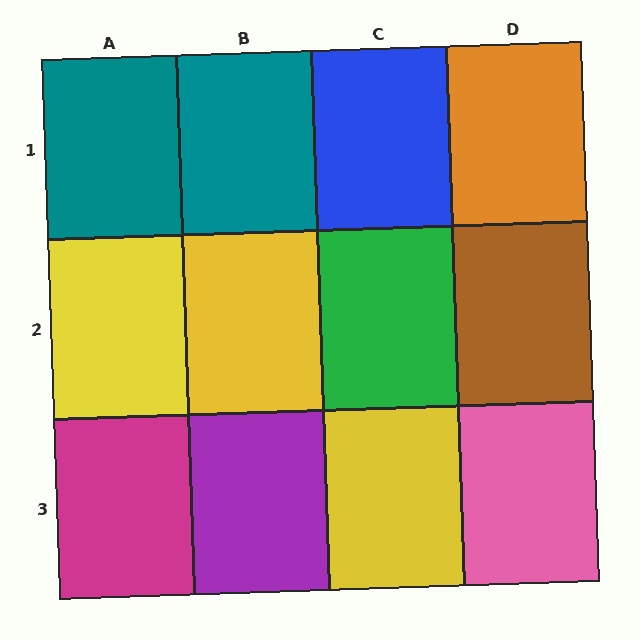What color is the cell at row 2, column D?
Brown.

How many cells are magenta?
1 cell is magenta.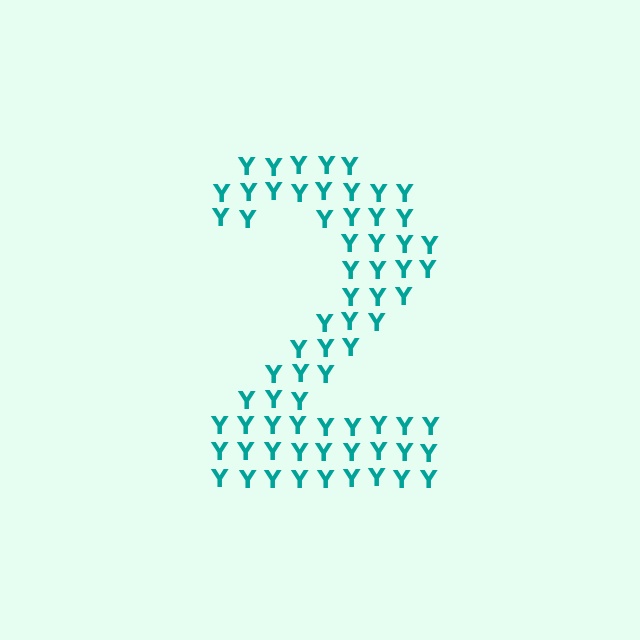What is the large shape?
The large shape is the digit 2.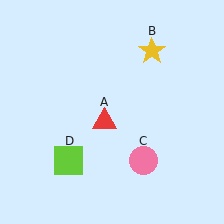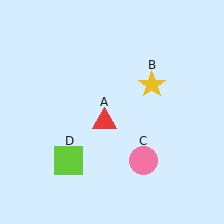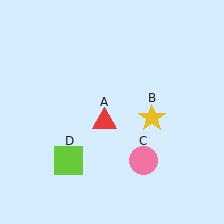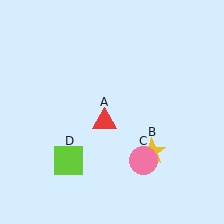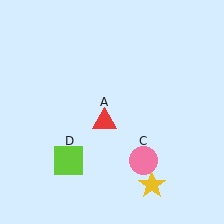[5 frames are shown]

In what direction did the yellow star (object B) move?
The yellow star (object B) moved down.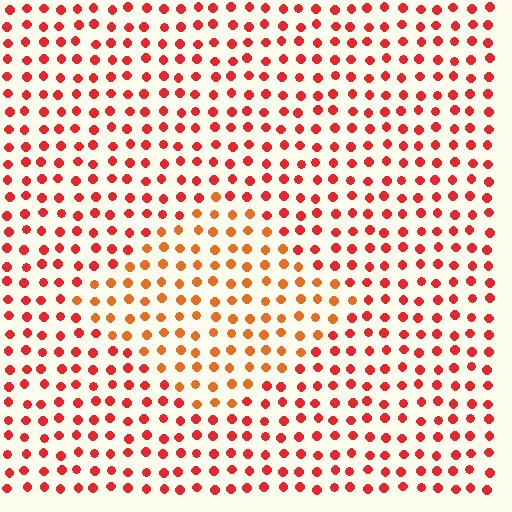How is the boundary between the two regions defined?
The boundary is defined purely by a slight shift in hue (about 25 degrees). Spacing, size, and orientation are identical on both sides.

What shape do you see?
I see a diamond.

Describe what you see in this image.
The image is filled with small red elements in a uniform arrangement. A diamond-shaped region is visible where the elements are tinted to a slightly different hue, forming a subtle color boundary.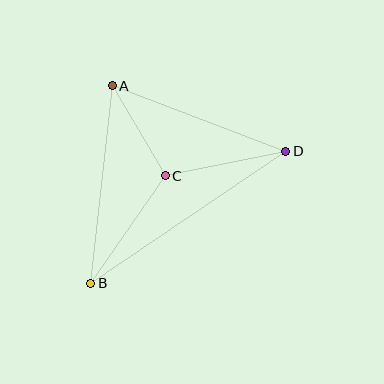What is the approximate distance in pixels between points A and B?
The distance between A and B is approximately 199 pixels.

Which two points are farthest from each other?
Points B and D are farthest from each other.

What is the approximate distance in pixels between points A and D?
The distance between A and D is approximately 185 pixels.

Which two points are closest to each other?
Points A and C are closest to each other.